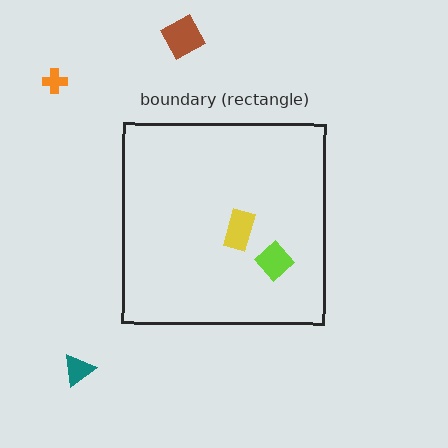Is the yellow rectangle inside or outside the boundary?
Inside.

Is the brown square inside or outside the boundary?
Outside.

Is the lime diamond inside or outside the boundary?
Inside.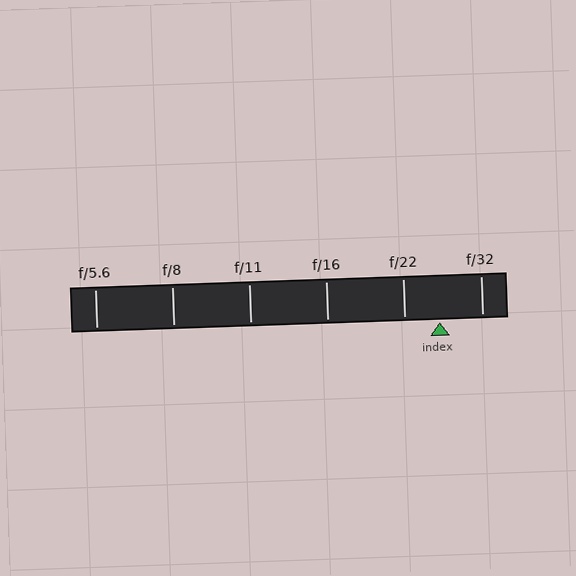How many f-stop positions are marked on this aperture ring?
There are 6 f-stop positions marked.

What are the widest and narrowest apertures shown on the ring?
The widest aperture shown is f/5.6 and the narrowest is f/32.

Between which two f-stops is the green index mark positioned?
The index mark is between f/22 and f/32.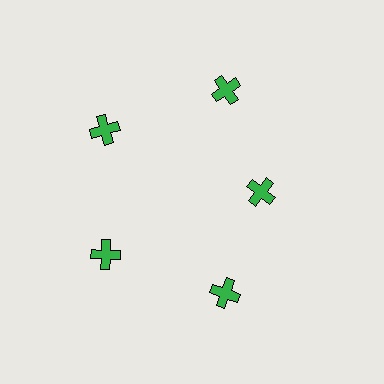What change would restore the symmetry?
The symmetry would be restored by moving it outward, back onto the ring so that all 5 crosses sit at equal angles and equal distance from the center.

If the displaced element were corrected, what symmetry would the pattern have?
It would have 5-fold rotational symmetry — the pattern would map onto itself every 72 degrees.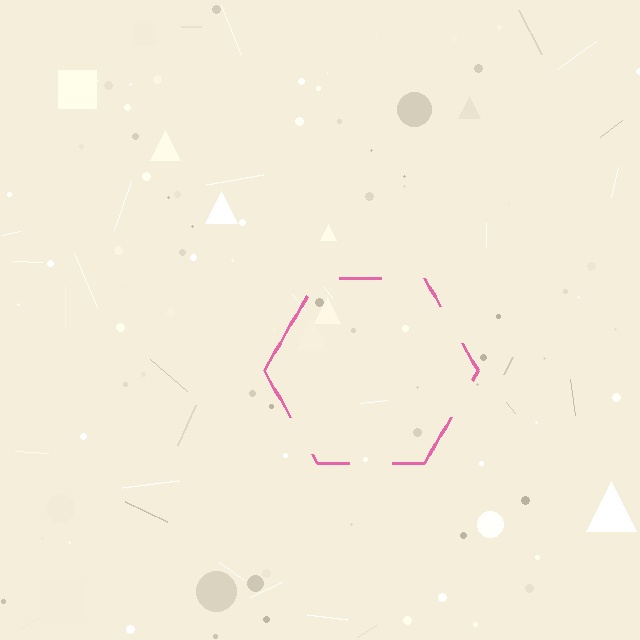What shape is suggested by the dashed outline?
The dashed outline suggests a hexagon.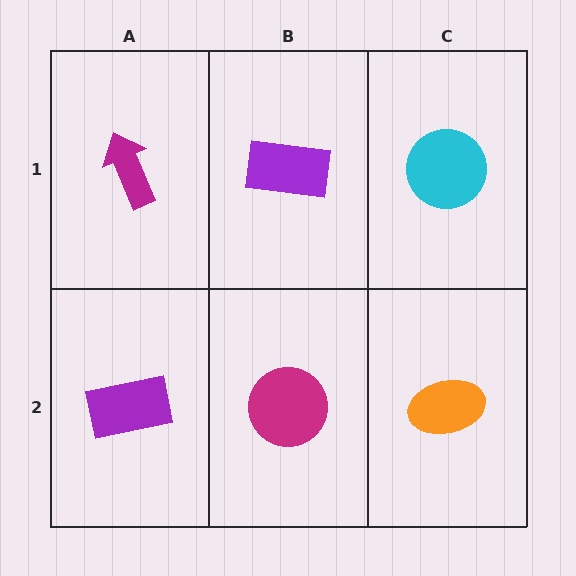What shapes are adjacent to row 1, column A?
A purple rectangle (row 2, column A), a purple rectangle (row 1, column B).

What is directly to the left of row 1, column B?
A magenta arrow.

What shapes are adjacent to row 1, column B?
A magenta circle (row 2, column B), a magenta arrow (row 1, column A), a cyan circle (row 1, column C).